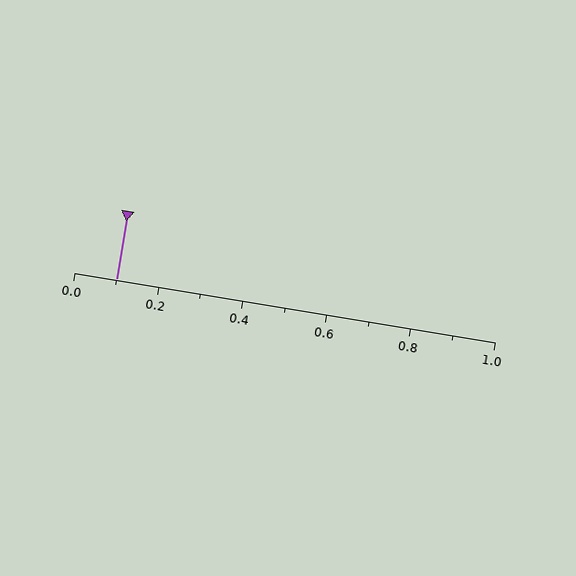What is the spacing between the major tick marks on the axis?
The major ticks are spaced 0.2 apart.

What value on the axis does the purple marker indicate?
The marker indicates approximately 0.1.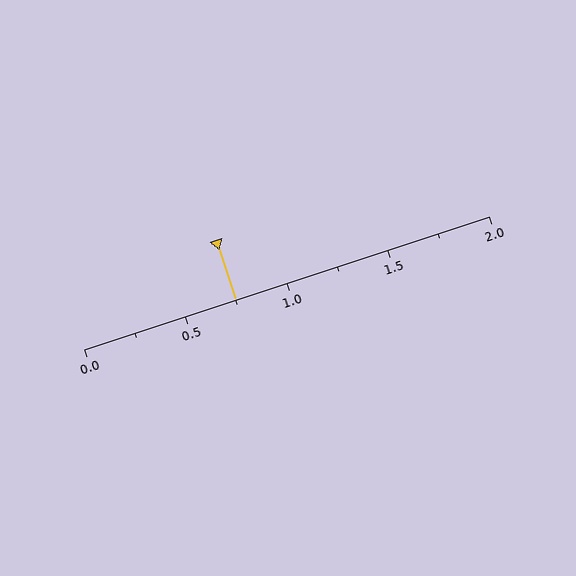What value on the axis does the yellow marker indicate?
The marker indicates approximately 0.75.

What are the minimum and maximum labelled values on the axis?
The axis runs from 0.0 to 2.0.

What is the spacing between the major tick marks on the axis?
The major ticks are spaced 0.5 apart.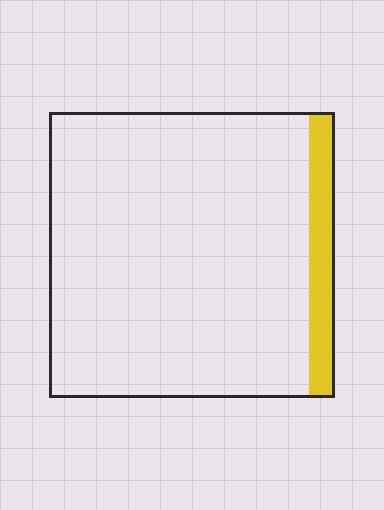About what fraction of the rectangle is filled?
About one tenth (1/10).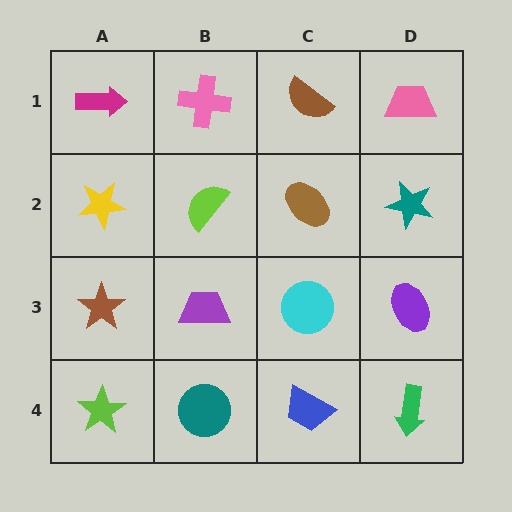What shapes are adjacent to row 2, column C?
A brown semicircle (row 1, column C), a cyan circle (row 3, column C), a lime semicircle (row 2, column B), a teal star (row 2, column D).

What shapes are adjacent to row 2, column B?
A pink cross (row 1, column B), a purple trapezoid (row 3, column B), a yellow star (row 2, column A), a brown ellipse (row 2, column C).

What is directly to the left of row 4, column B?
A lime star.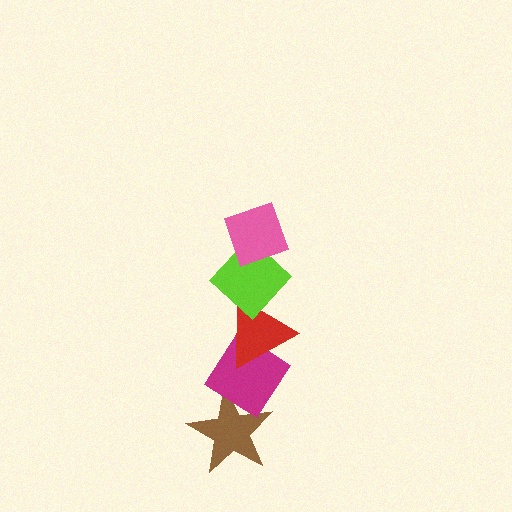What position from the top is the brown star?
The brown star is 5th from the top.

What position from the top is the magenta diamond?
The magenta diamond is 4th from the top.